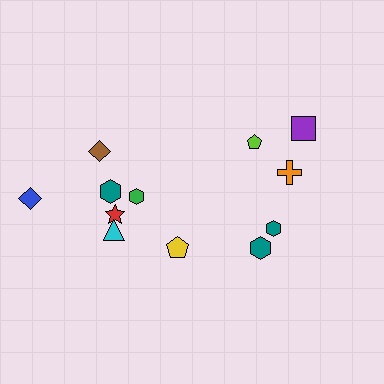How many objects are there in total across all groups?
There are 12 objects.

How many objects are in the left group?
There are 7 objects.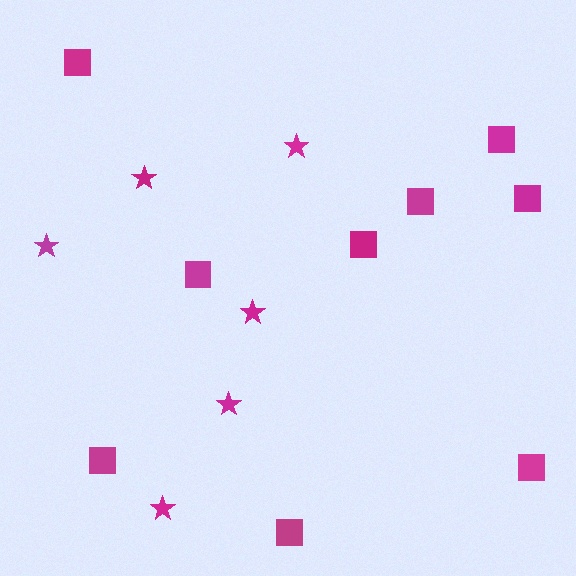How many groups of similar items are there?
There are 2 groups: one group of squares (9) and one group of stars (6).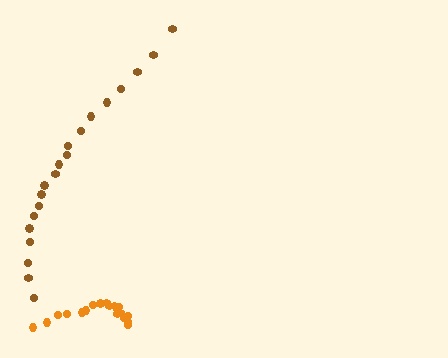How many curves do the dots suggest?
There are 2 distinct paths.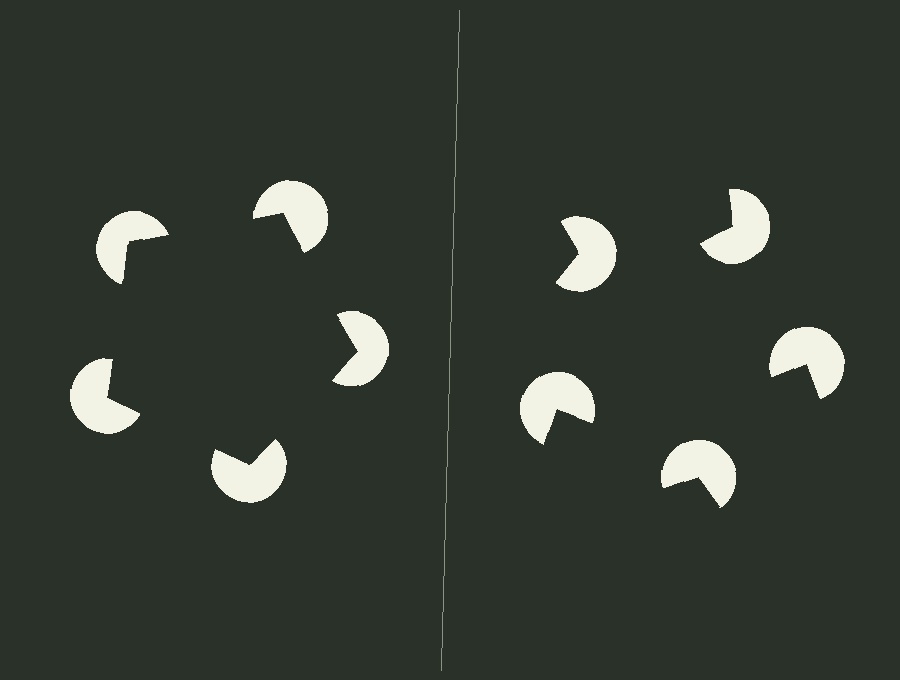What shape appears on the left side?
An illusory pentagon.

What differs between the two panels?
The pac-man discs are positioned identically on both sides; only the wedge orientations differ. On the left they align to a pentagon; on the right they are misaligned.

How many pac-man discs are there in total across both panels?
10 — 5 on each side.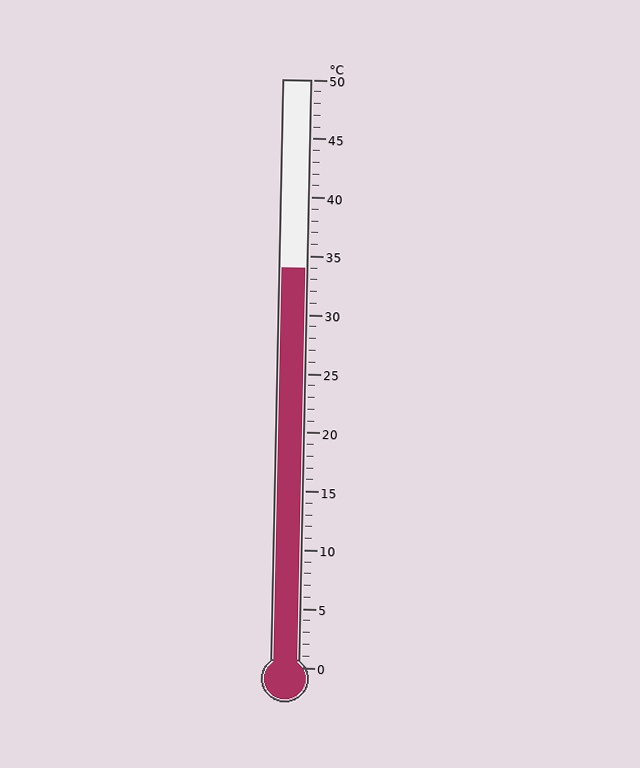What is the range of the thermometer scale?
The thermometer scale ranges from 0°C to 50°C.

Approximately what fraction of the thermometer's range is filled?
The thermometer is filled to approximately 70% of its range.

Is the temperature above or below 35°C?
The temperature is below 35°C.